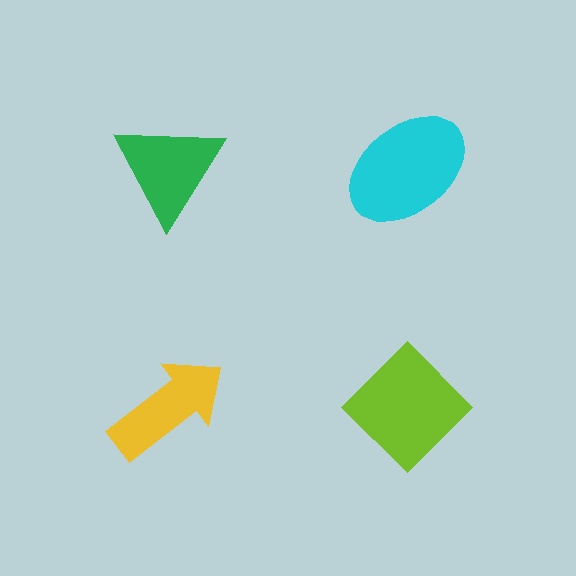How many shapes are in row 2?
2 shapes.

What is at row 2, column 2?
A lime diamond.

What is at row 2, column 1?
A yellow arrow.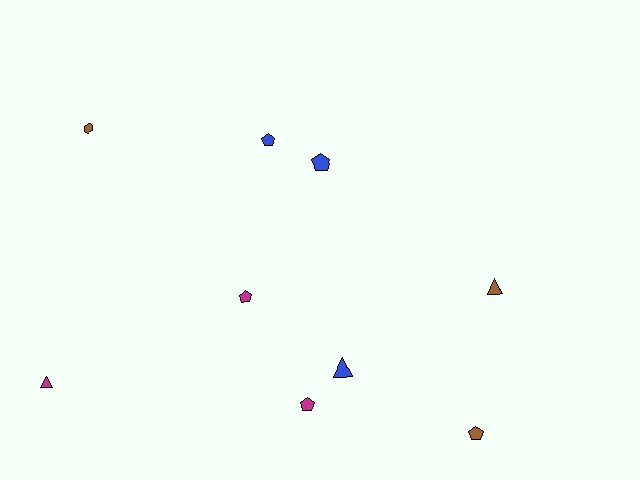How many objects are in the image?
There are 9 objects.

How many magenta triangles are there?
There is 1 magenta triangle.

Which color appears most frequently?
Brown, with 3 objects.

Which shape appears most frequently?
Pentagon, with 5 objects.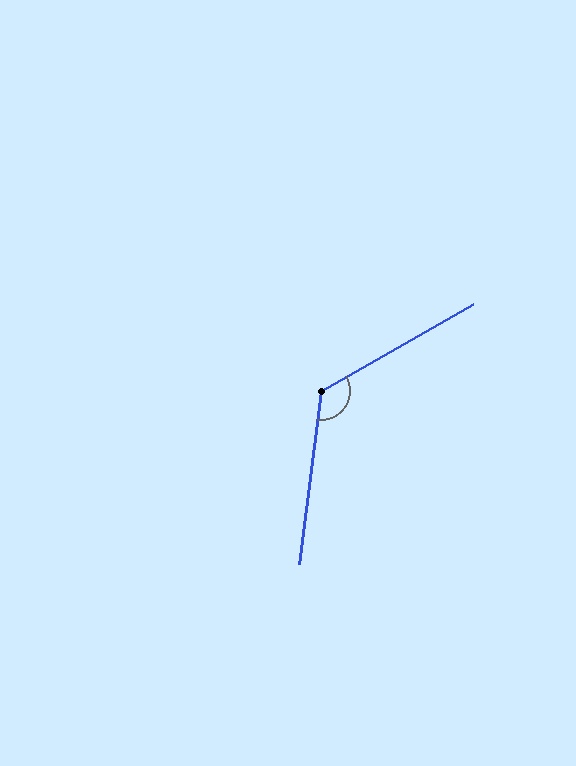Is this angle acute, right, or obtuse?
It is obtuse.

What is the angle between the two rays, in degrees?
Approximately 127 degrees.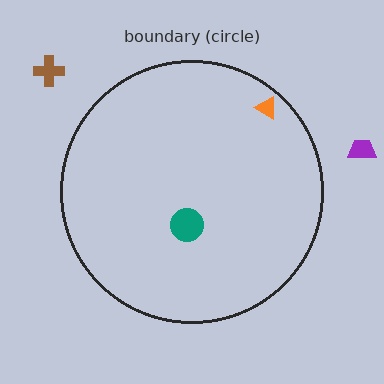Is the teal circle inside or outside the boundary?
Inside.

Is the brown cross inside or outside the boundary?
Outside.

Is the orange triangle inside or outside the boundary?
Inside.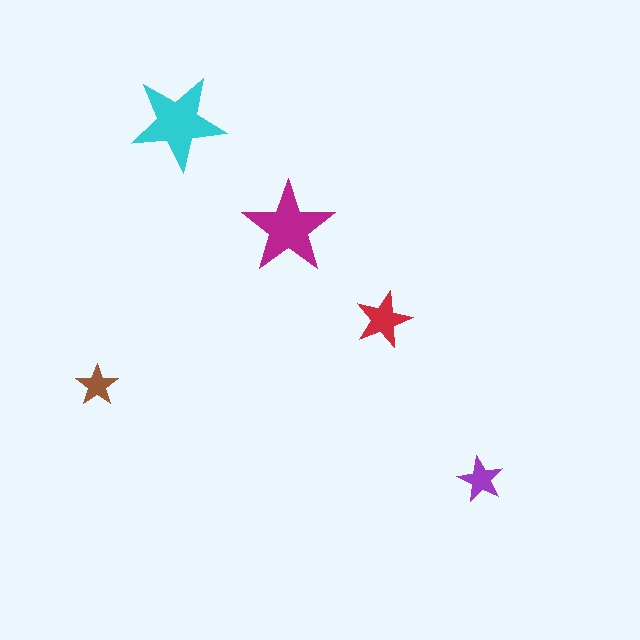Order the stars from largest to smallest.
the cyan one, the magenta one, the red one, the purple one, the brown one.